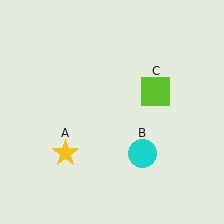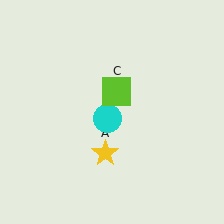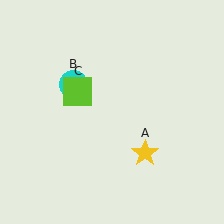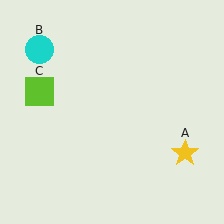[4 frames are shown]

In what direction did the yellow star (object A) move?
The yellow star (object A) moved right.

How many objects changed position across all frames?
3 objects changed position: yellow star (object A), cyan circle (object B), lime square (object C).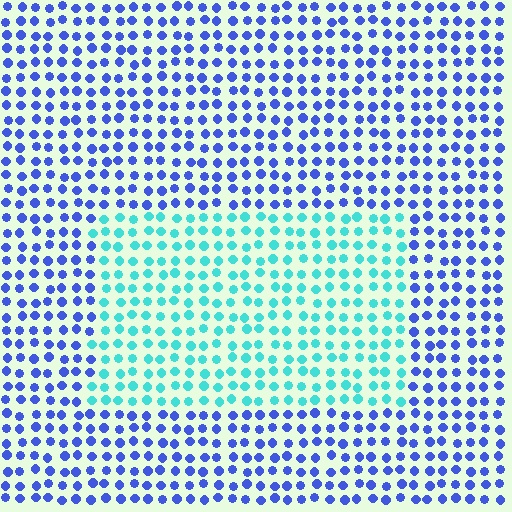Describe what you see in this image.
The image is filled with small blue elements in a uniform arrangement. A rectangle-shaped region is visible where the elements are tinted to a slightly different hue, forming a subtle color boundary.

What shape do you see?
I see a rectangle.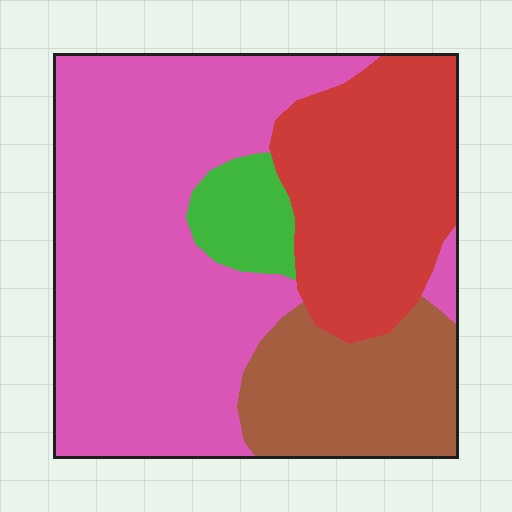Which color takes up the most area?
Pink, at roughly 50%.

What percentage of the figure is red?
Red takes up about one quarter (1/4) of the figure.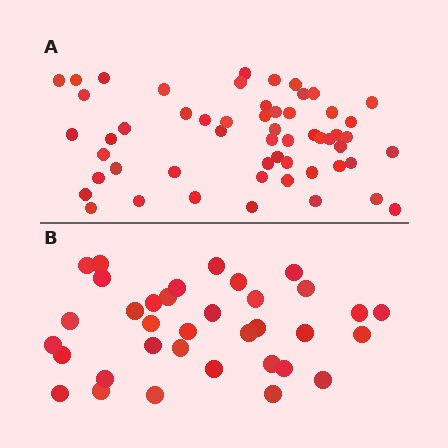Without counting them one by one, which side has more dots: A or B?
Region A (the top region) has more dots.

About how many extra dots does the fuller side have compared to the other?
Region A has approximately 20 more dots than region B.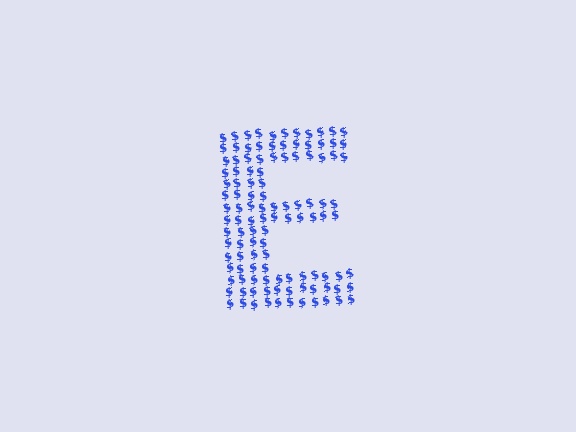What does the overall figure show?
The overall figure shows the letter E.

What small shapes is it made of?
It is made of small dollar signs.